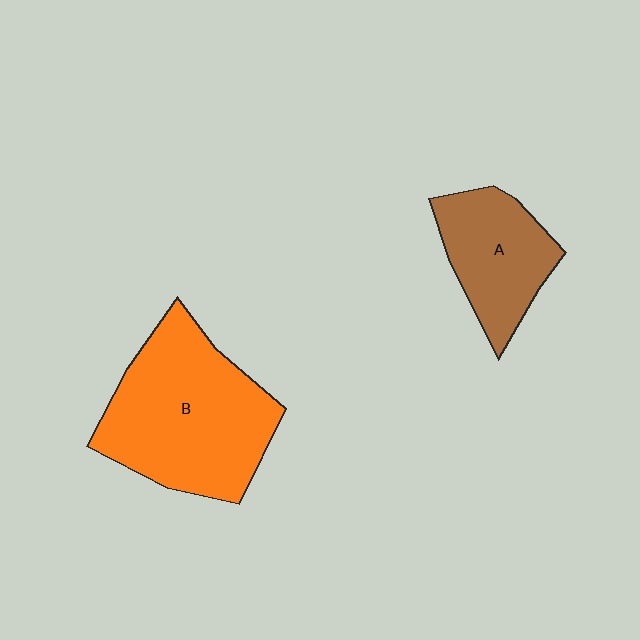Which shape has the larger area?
Shape B (orange).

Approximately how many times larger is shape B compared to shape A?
Approximately 1.8 times.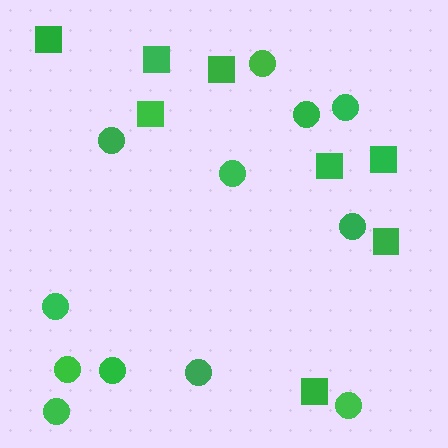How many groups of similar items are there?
There are 2 groups: one group of circles (12) and one group of squares (8).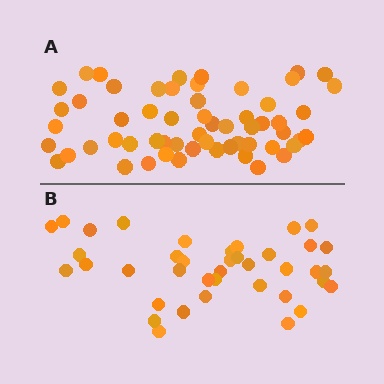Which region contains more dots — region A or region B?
Region A (the top region) has more dots.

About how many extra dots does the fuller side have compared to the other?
Region A has approximately 20 more dots than region B.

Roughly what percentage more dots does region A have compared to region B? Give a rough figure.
About 50% more.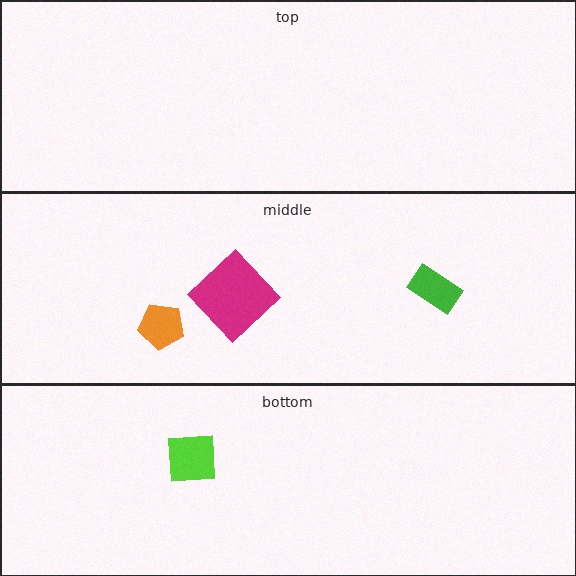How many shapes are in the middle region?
3.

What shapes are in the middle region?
The green rectangle, the magenta diamond, the orange pentagon.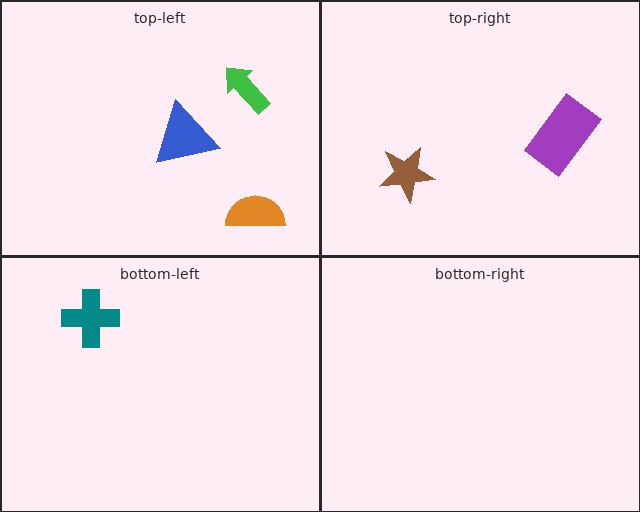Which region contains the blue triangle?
The top-left region.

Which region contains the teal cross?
The bottom-left region.